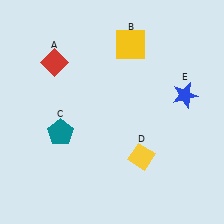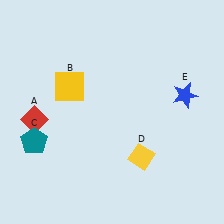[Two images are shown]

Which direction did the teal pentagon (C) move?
The teal pentagon (C) moved left.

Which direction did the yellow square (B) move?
The yellow square (B) moved left.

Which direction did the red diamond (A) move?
The red diamond (A) moved down.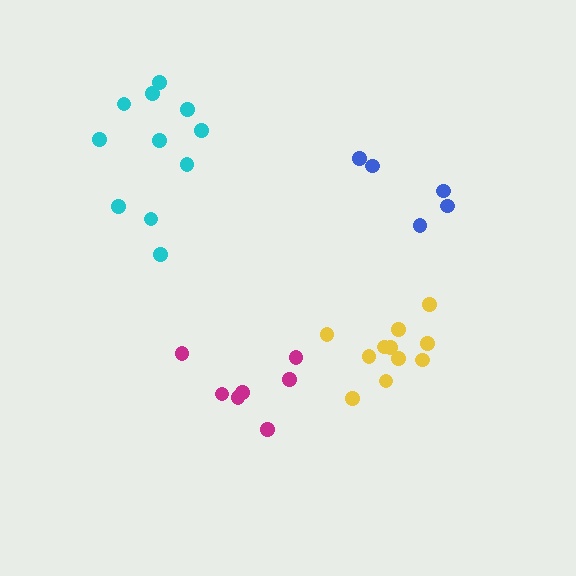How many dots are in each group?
Group 1: 7 dots, Group 2: 5 dots, Group 3: 11 dots, Group 4: 11 dots (34 total).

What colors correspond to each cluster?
The clusters are colored: magenta, blue, yellow, cyan.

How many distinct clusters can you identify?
There are 4 distinct clusters.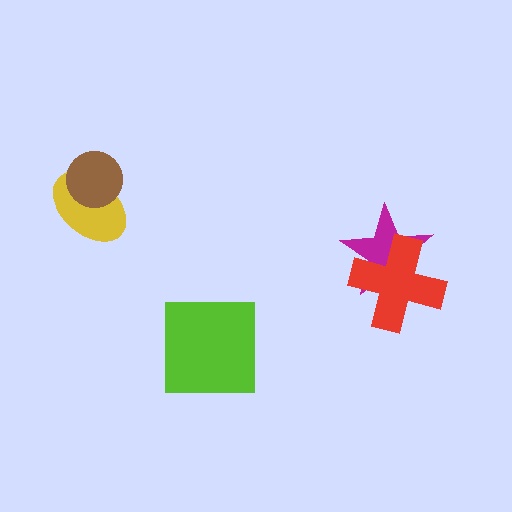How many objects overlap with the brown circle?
1 object overlaps with the brown circle.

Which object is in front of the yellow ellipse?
The brown circle is in front of the yellow ellipse.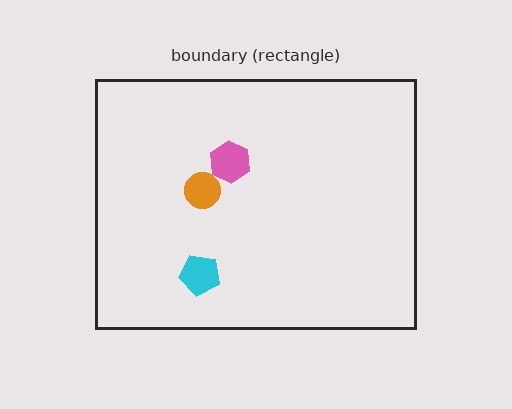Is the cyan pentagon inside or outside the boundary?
Inside.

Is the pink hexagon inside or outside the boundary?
Inside.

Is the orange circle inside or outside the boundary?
Inside.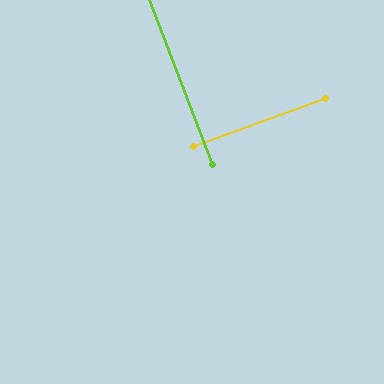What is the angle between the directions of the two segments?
Approximately 89 degrees.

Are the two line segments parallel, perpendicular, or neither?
Perpendicular — they meet at approximately 89°.